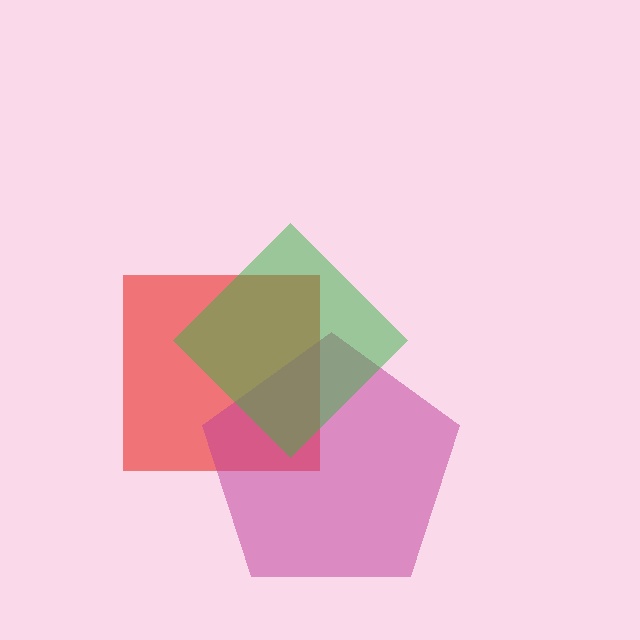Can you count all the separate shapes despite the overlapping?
Yes, there are 3 separate shapes.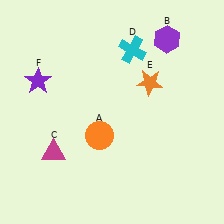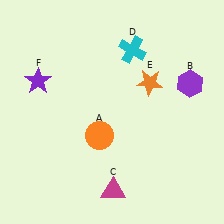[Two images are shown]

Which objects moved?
The objects that moved are: the purple hexagon (B), the magenta triangle (C).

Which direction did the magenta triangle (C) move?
The magenta triangle (C) moved right.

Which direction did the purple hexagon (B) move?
The purple hexagon (B) moved down.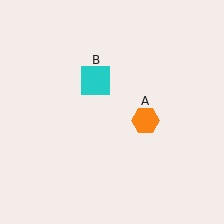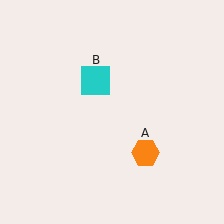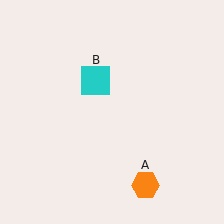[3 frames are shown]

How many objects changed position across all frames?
1 object changed position: orange hexagon (object A).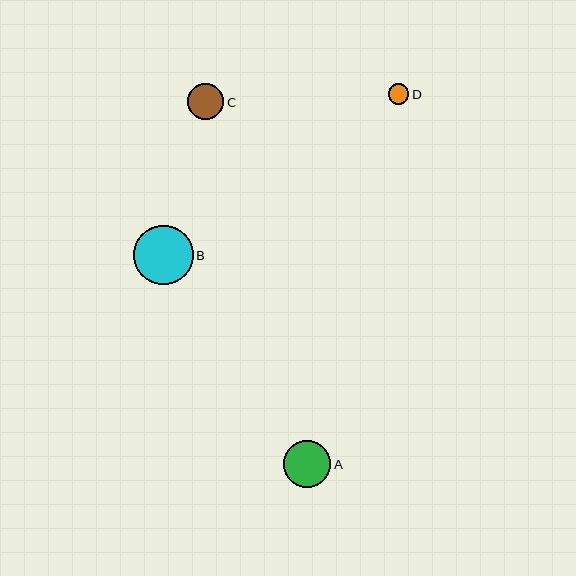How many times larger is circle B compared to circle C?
Circle B is approximately 1.7 times the size of circle C.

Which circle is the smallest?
Circle D is the smallest with a size of approximately 21 pixels.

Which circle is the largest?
Circle B is the largest with a size of approximately 59 pixels.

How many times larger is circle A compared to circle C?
Circle A is approximately 1.3 times the size of circle C.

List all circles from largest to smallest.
From largest to smallest: B, A, C, D.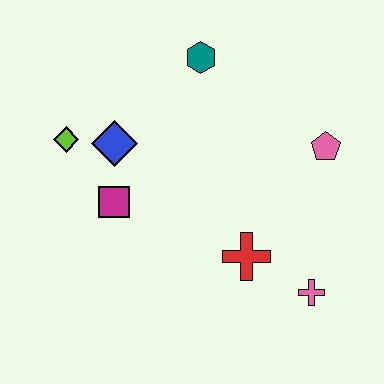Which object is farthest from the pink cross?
The lime diamond is farthest from the pink cross.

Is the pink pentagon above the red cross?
Yes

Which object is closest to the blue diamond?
The lime diamond is closest to the blue diamond.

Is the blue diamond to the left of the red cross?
Yes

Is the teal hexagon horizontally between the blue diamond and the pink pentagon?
Yes